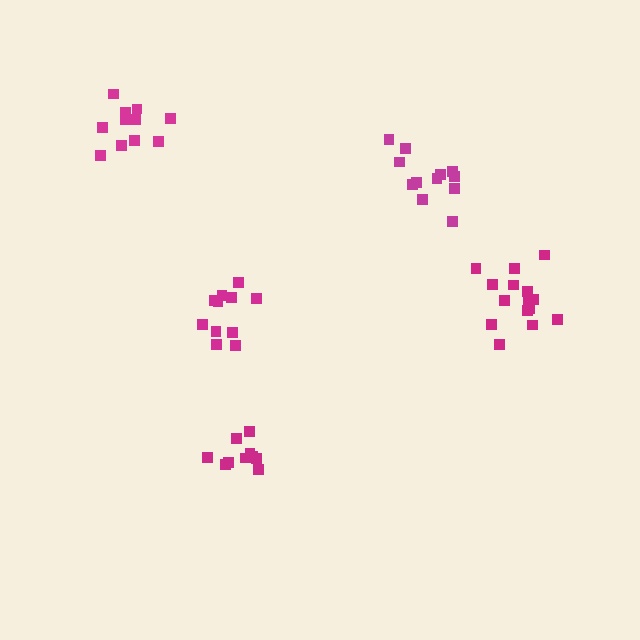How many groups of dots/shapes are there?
There are 5 groups.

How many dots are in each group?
Group 1: 12 dots, Group 2: 11 dots, Group 3: 11 dots, Group 4: 10 dots, Group 5: 15 dots (59 total).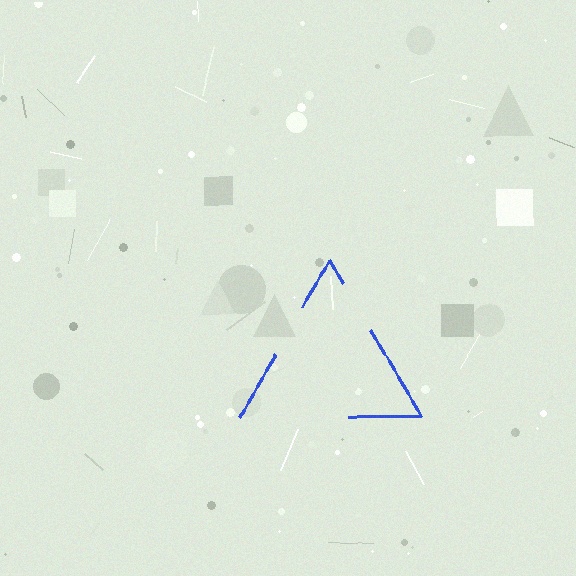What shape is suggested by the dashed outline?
The dashed outline suggests a triangle.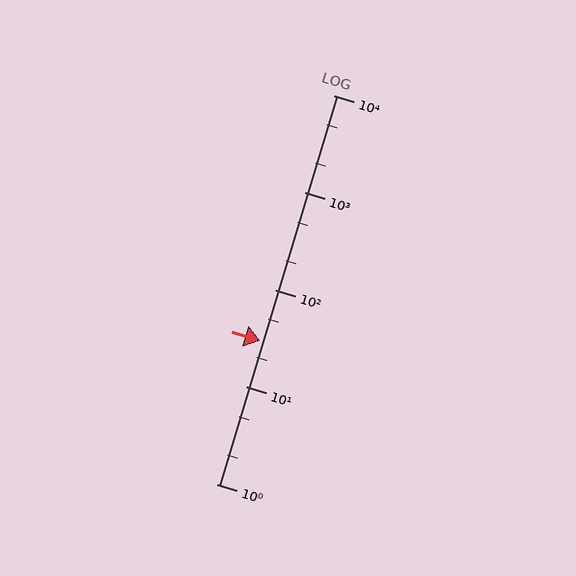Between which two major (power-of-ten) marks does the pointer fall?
The pointer is between 10 and 100.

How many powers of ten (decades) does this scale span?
The scale spans 4 decades, from 1 to 10000.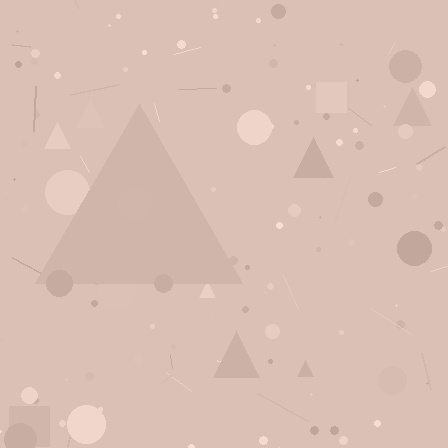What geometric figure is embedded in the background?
A triangle is embedded in the background.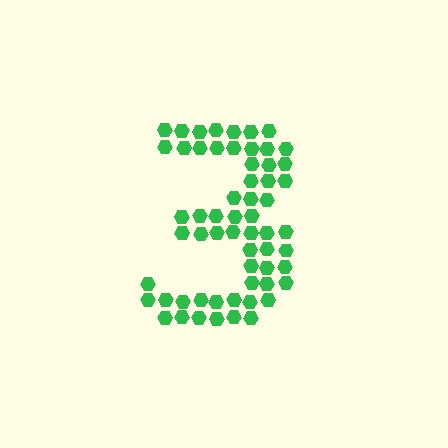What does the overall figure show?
The overall figure shows the digit 3.